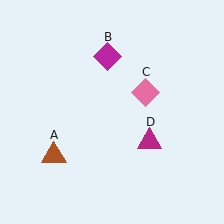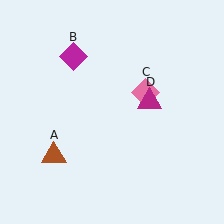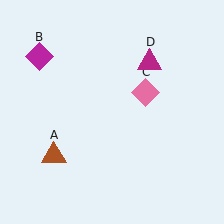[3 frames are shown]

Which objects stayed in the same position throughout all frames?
Brown triangle (object A) and pink diamond (object C) remained stationary.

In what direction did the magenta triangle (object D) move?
The magenta triangle (object D) moved up.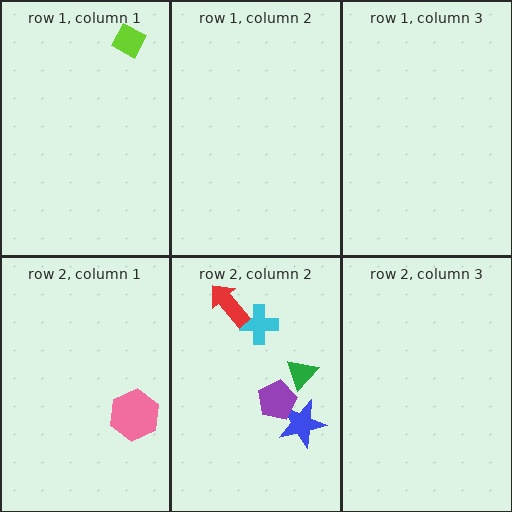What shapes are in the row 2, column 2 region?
The blue star, the cyan cross, the red arrow, the green triangle, the purple pentagon.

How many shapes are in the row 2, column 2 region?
5.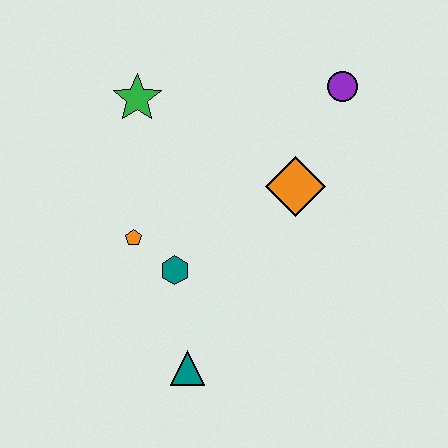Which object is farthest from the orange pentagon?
The purple circle is farthest from the orange pentagon.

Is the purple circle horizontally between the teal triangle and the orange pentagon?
No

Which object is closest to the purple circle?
The orange diamond is closest to the purple circle.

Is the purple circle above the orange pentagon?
Yes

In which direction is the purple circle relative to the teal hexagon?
The purple circle is above the teal hexagon.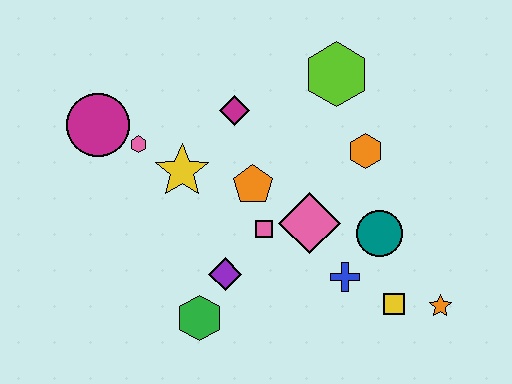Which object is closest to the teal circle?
The blue cross is closest to the teal circle.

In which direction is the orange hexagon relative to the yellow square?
The orange hexagon is above the yellow square.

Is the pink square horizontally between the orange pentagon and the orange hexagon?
Yes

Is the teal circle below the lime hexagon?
Yes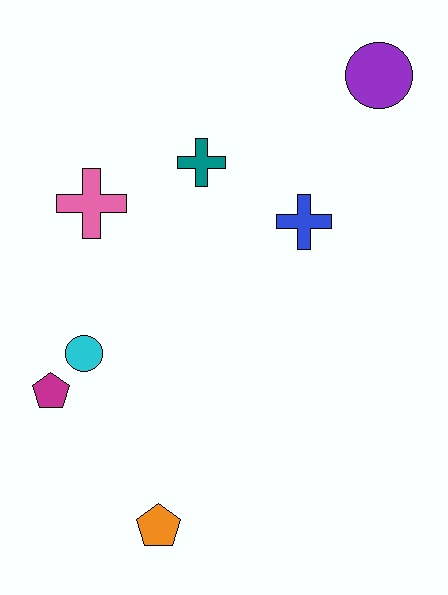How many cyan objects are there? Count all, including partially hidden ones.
There is 1 cyan object.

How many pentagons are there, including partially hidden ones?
There are 2 pentagons.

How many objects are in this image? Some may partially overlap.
There are 7 objects.